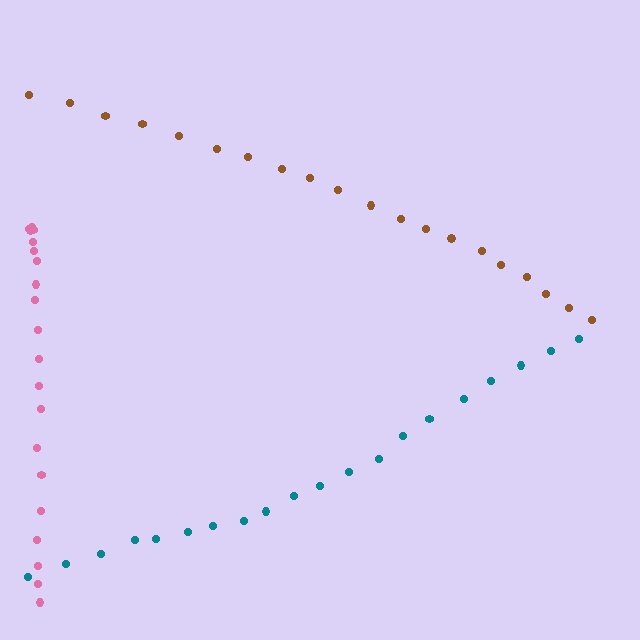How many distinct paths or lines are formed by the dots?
There are 3 distinct paths.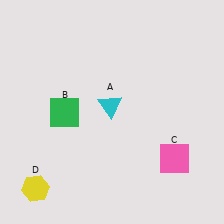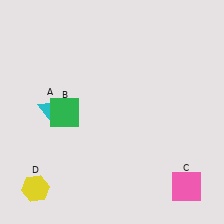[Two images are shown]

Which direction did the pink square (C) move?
The pink square (C) moved down.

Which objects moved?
The objects that moved are: the cyan triangle (A), the pink square (C).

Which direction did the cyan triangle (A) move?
The cyan triangle (A) moved left.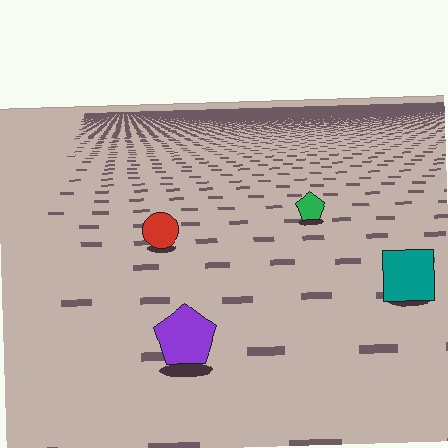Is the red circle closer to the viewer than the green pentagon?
Yes. The red circle is closer — you can tell from the texture gradient: the ground texture is coarser near it.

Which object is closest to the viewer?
The purple pentagon is closest. The texture marks near it are larger and more spread out.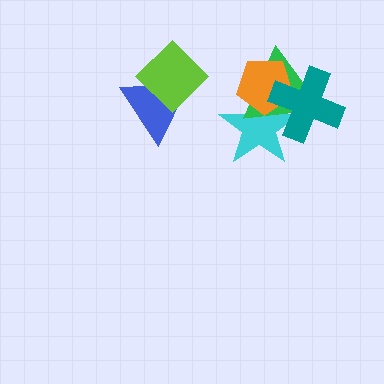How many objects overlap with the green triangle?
3 objects overlap with the green triangle.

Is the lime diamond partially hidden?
No, no other shape covers it.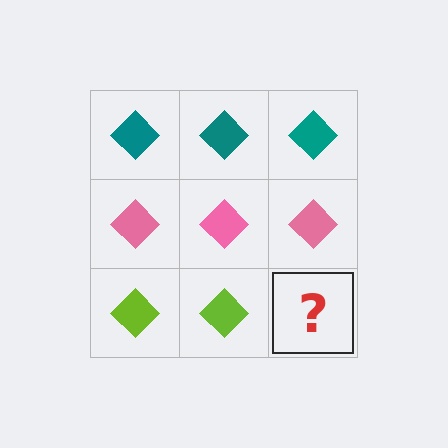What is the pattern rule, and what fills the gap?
The rule is that each row has a consistent color. The gap should be filled with a lime diamond.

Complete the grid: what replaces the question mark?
The question mark should be replaced with a lime diamond.